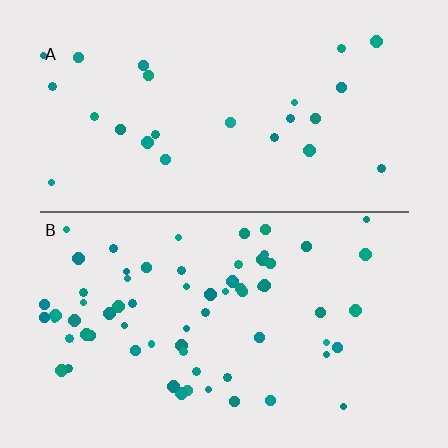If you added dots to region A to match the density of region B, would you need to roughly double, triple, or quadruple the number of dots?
Approximately triple.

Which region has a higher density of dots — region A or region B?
B (the bottom).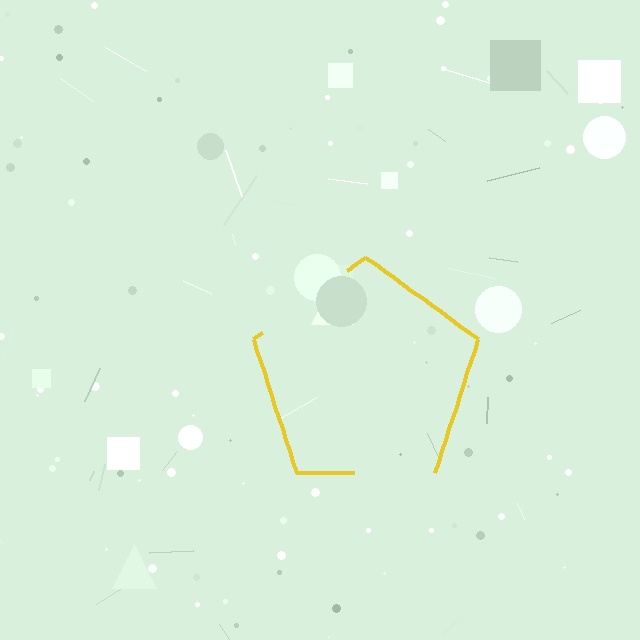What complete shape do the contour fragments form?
The contour fragments form a pentagon.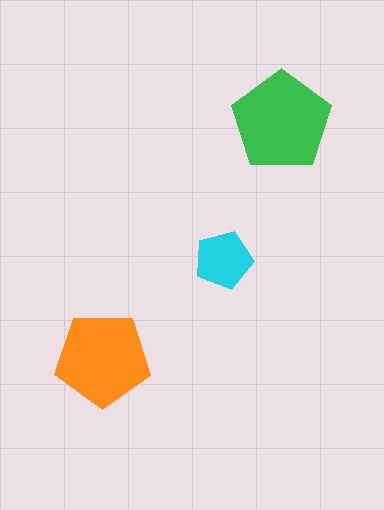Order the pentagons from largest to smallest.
the green one, the orange one, the cyan one.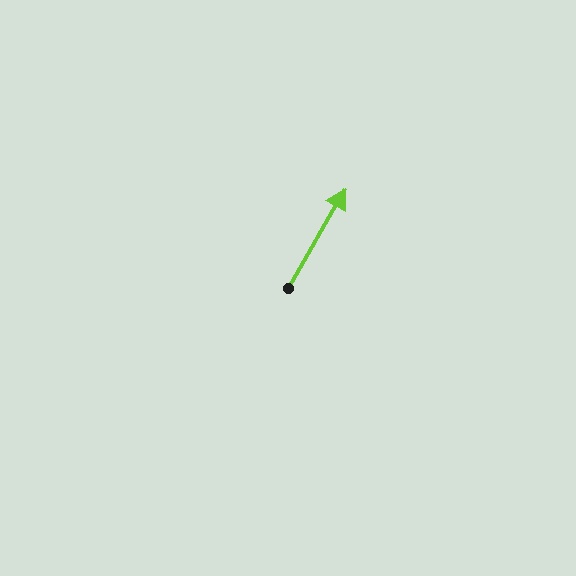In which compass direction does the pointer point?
Northeast.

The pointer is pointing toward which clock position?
Roughly 1 o'clock.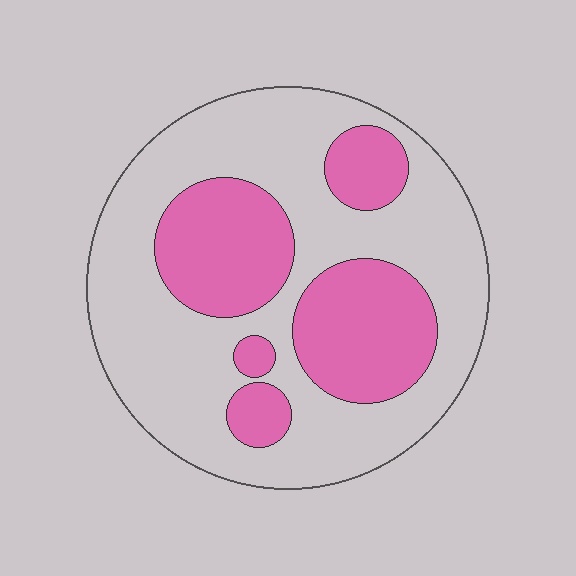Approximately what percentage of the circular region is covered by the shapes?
Approximately 35%.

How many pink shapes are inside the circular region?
5.